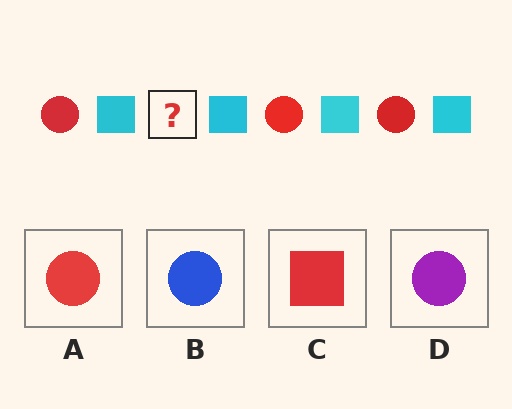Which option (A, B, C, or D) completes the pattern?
A.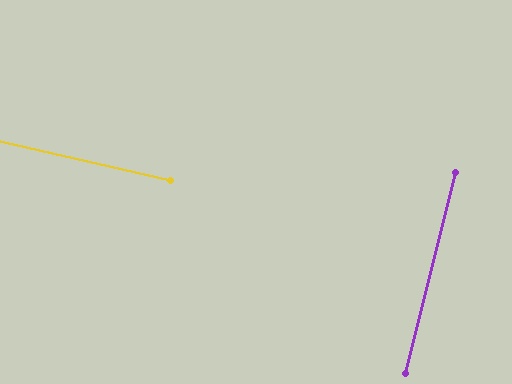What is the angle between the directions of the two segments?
Approximately 89 degrees.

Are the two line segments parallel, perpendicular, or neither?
Perpendicular — they meet at approximately 89°.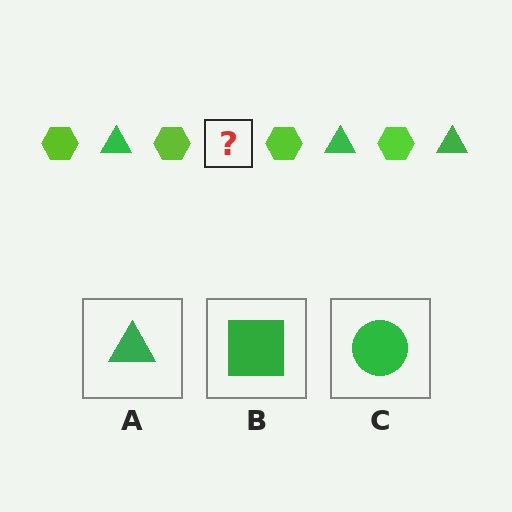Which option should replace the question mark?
Option A.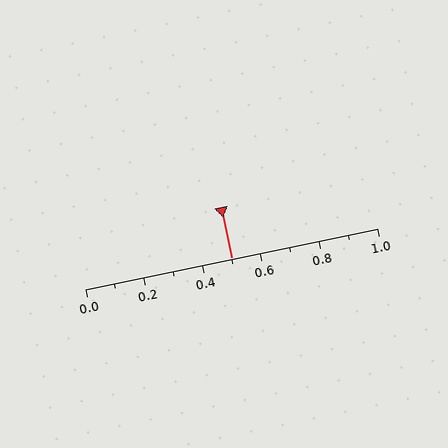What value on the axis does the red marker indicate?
The marker indicates approximately 0.5.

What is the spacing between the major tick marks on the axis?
The major ticks are spaced 0.2 apart.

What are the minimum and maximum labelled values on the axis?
The axis runs from 0.0 to 1.0.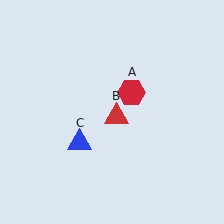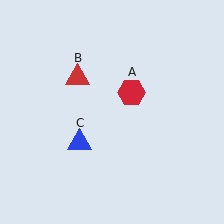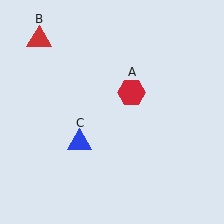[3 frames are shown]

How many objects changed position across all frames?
1 object changed position: red triangle (object B).